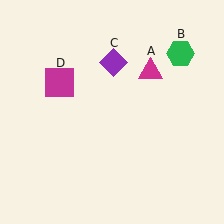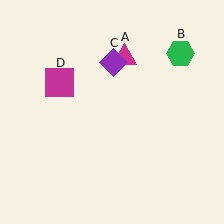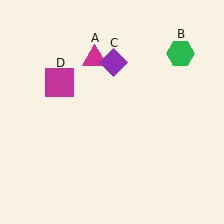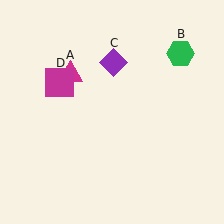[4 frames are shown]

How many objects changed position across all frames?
1 object changed position: magenta triangle (object A).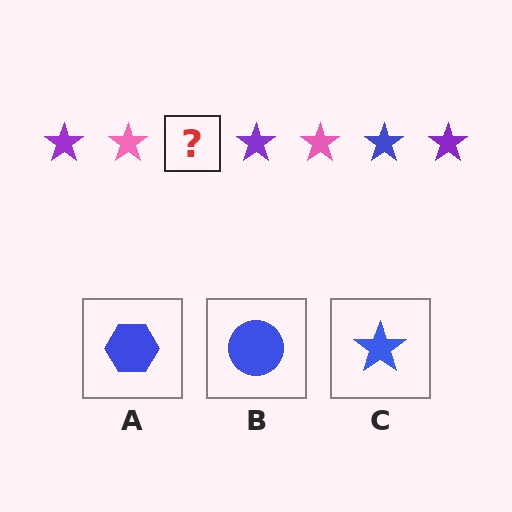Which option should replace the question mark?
Option C.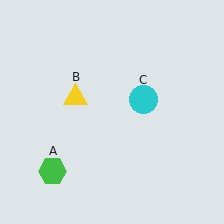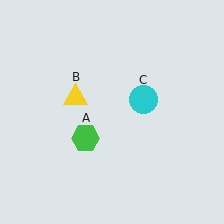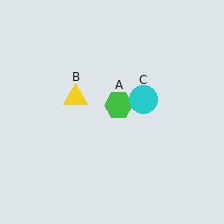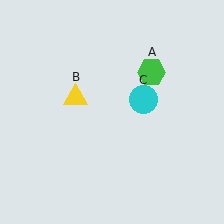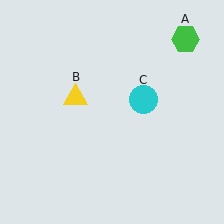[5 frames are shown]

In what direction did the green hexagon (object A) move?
The green hexagon (object A) moved up and to the right.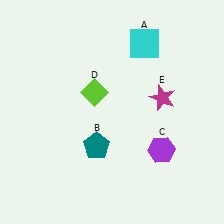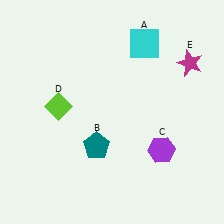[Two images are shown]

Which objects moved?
The objects that moved are: the lime diamond (D), the magenta star (E).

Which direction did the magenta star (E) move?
The magenta star (E) moved up.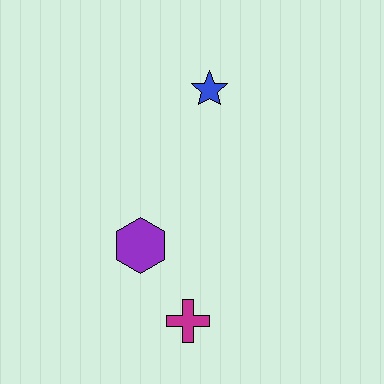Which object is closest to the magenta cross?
The purple hexagon is closest to the magenta cross.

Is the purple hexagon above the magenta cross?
Yes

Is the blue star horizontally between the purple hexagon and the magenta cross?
No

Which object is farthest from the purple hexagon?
The blue star is farthest from the purple hexagon.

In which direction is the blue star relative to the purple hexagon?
The blue star is above the purple hexagon.